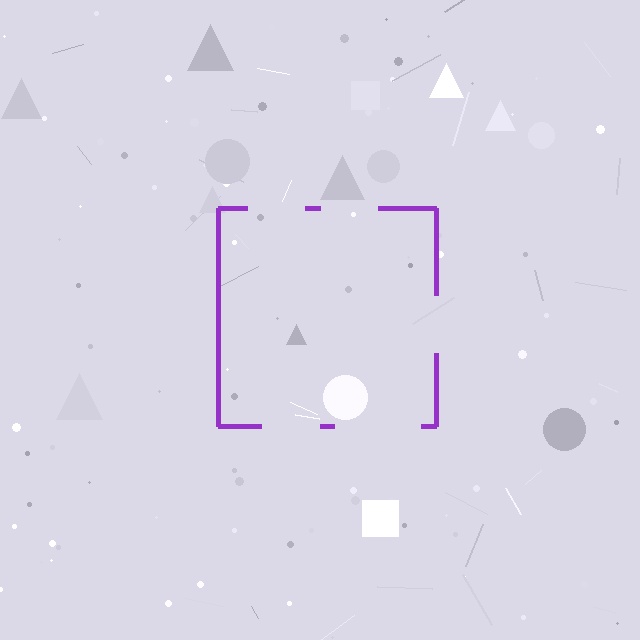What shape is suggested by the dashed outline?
The dashed outline suggests a square.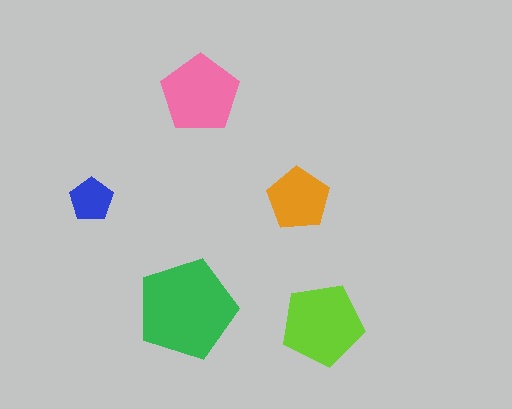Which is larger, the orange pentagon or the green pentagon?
The green one.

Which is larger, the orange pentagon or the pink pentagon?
The pink one.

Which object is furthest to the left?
The blue pentagon is leftmost.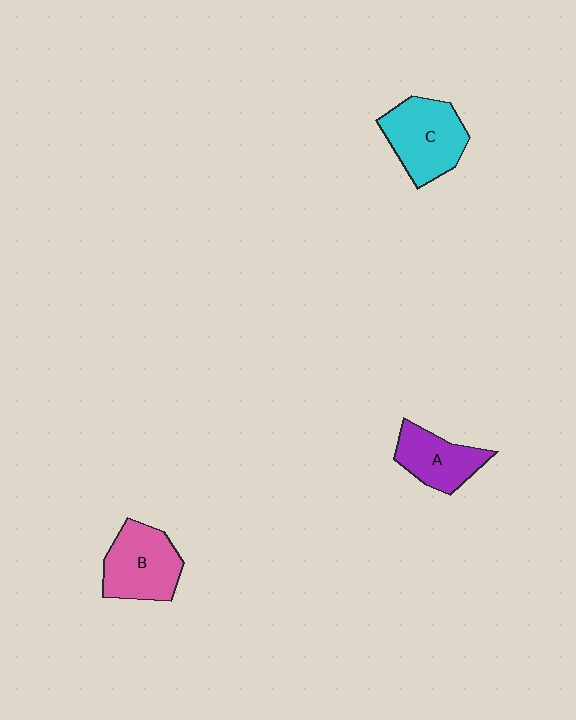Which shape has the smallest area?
Shape A (purple).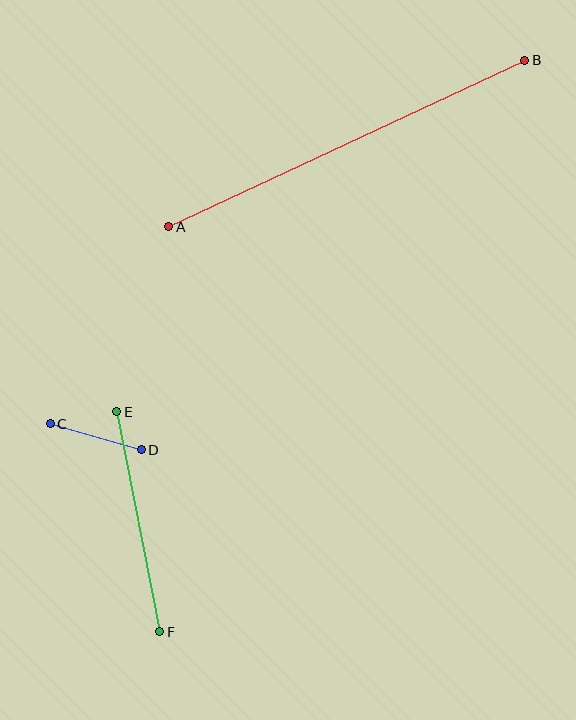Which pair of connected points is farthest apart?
Points A and B are farthest apart.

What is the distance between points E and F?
The distance is approximately 224 pixels.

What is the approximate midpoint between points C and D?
The midpoint is at approximately (96, 437) pixels.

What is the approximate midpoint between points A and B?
The midpoint is at approximately (347, 143) pixels.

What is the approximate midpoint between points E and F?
The midpoint is at approximately (138, 522) pixels.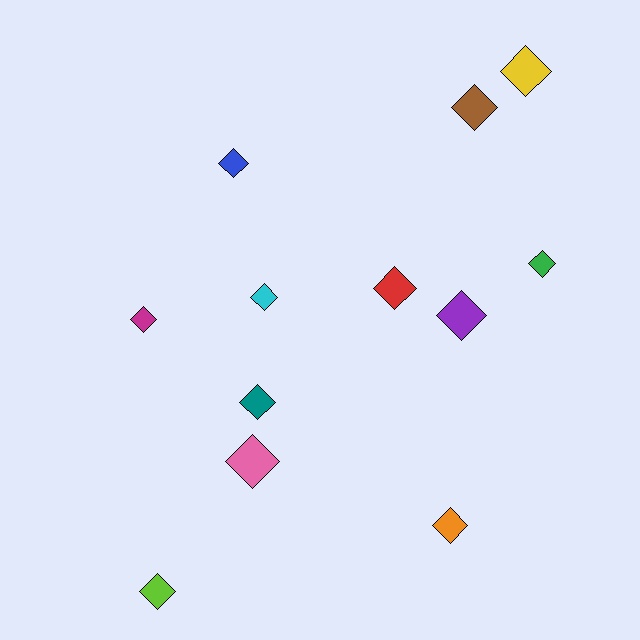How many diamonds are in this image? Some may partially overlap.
There are 12 diamonds.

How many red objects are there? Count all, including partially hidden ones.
There is 1 red object.